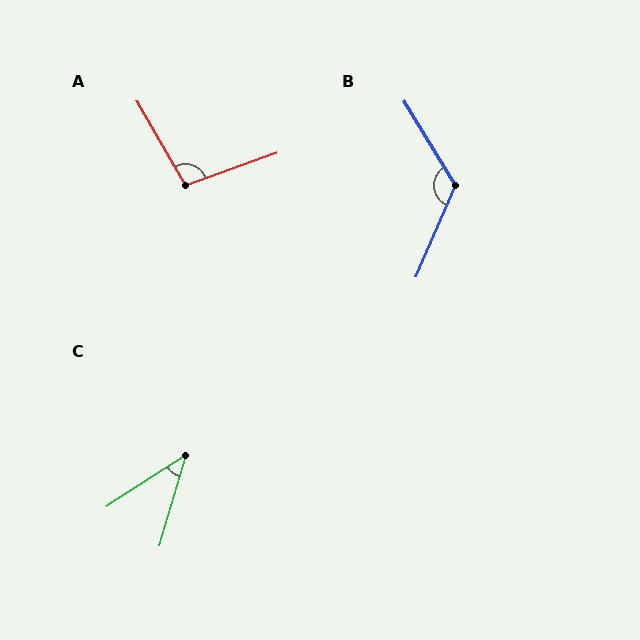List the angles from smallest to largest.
C (40°), A (100°), B (125°).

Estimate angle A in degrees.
Approximately 100 degrees.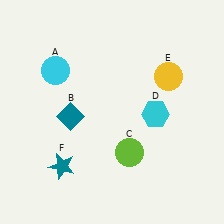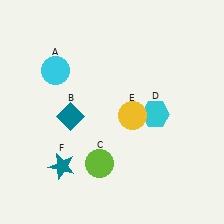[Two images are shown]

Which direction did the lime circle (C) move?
The lime circle (C) moved left.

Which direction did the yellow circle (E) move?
The yellow circle (E) moved down.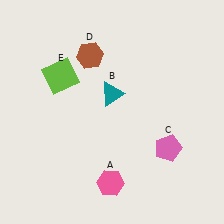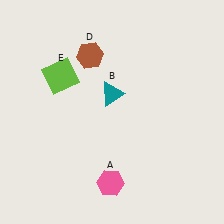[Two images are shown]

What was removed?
The pink pentagon (C) was removed in Image 2.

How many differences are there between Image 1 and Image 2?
There is 1 difference between the two images.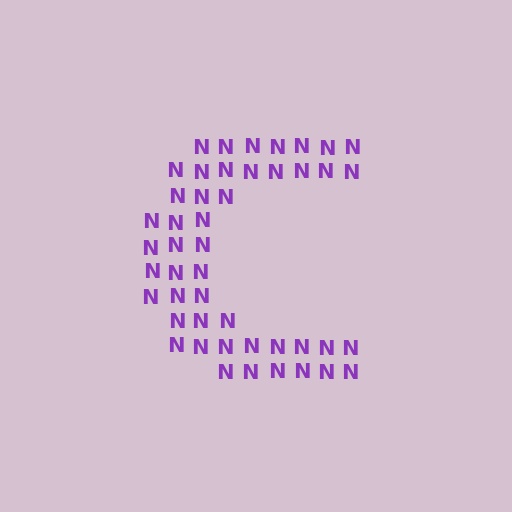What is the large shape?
The large shape is the letter C.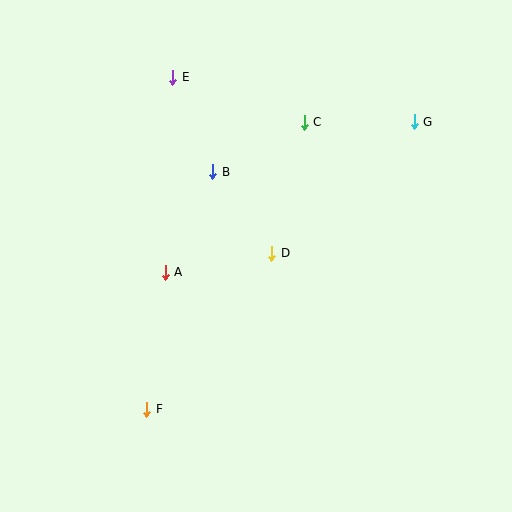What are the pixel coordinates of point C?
Point C is at (304, 122).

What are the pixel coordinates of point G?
Point G is at (414, 122).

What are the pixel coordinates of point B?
Point B is at (213, 172).